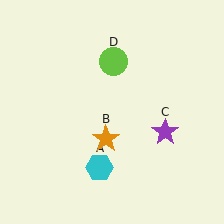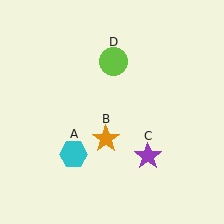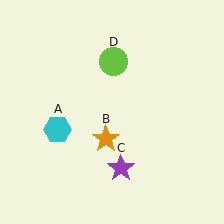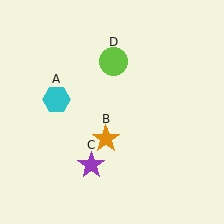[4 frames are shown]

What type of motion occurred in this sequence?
The cyan hexagon (object A), purple star (object C) rotated clockwise around the center of the scene.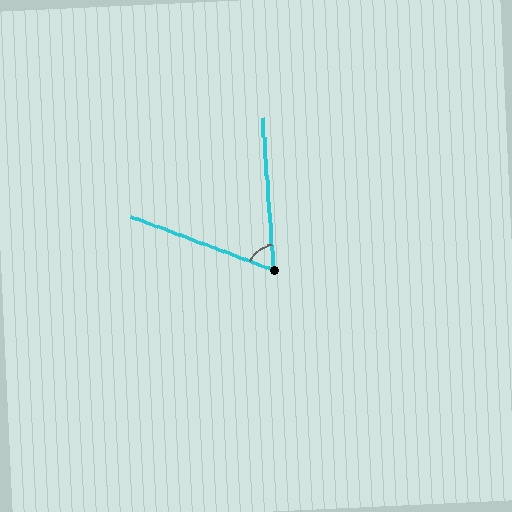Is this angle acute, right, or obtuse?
It is acute.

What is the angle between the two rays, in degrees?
Approximately 65 degrees.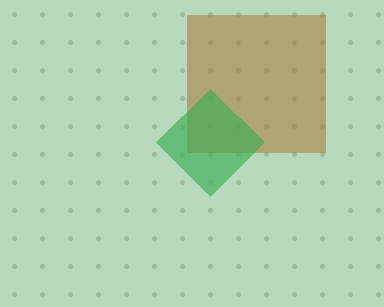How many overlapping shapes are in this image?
There are 2 overlapping shapes in the image.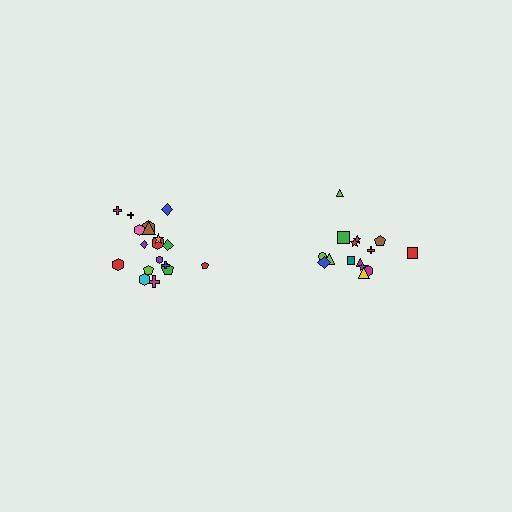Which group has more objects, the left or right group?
The left group.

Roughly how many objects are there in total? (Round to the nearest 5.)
Roughly 35 objects in total.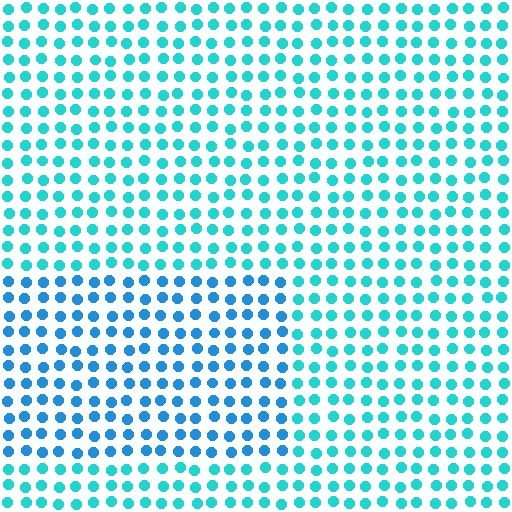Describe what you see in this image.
The image is filled with small cyan elements in a uniform arrangement. A rectangle-shaped region is visible where the elements are tinted to a slightly different hue, forming a subtle color boundary.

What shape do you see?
I see a rectangle.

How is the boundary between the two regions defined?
The boundary is defined purely by a slight shift in hue (about 27 degrees). Spacing, size, and orientation are identical on both sides.